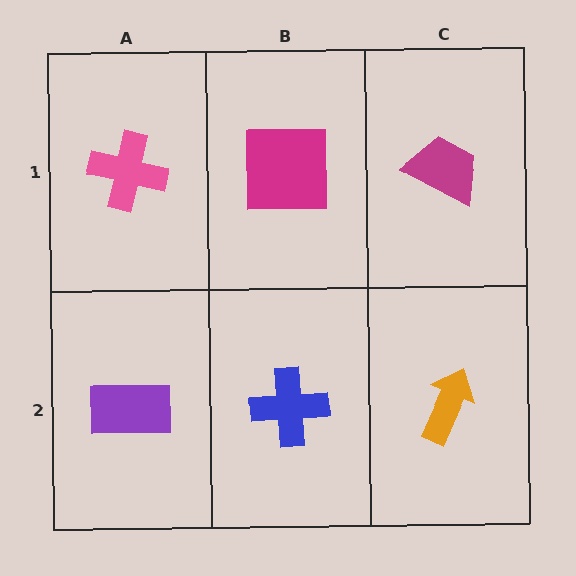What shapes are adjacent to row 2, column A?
A pink cross (row 1, column A), a blue cross (row 2, column B).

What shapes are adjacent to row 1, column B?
A blue cross (row 2, column B), a pink cross (row 1, column A), a magenta trapezoid (row 1, column C).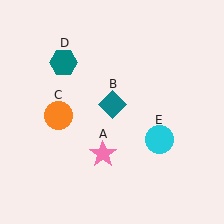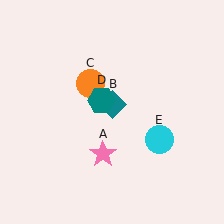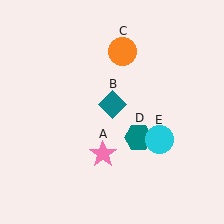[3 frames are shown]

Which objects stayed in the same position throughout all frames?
Pink star (object A) and teal diamond (object B) and cyan circle (object E) remained stationary.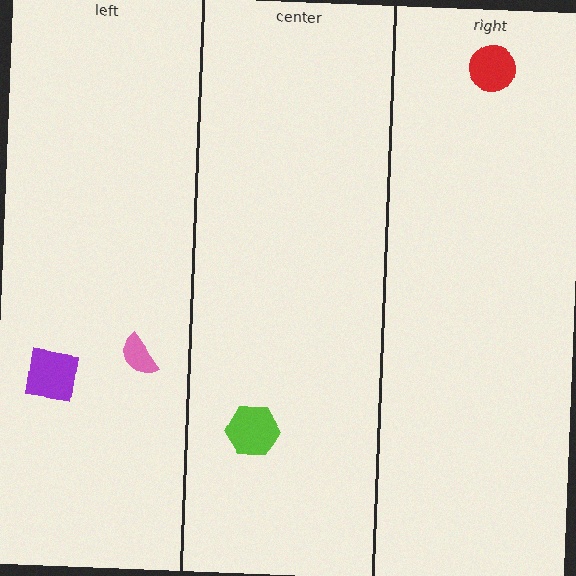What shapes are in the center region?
The lime hexagon.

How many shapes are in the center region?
1.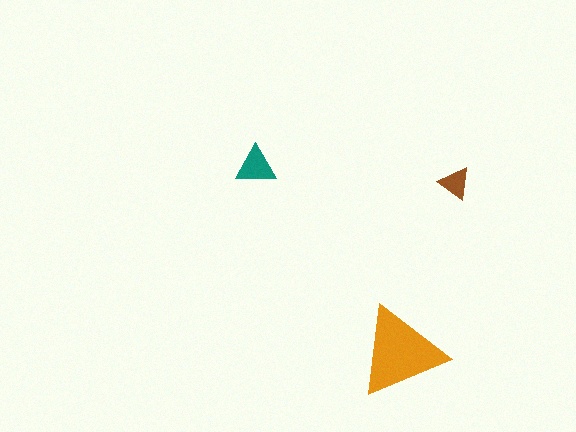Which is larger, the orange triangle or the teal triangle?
The orange one.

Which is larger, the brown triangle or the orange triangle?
The orange one.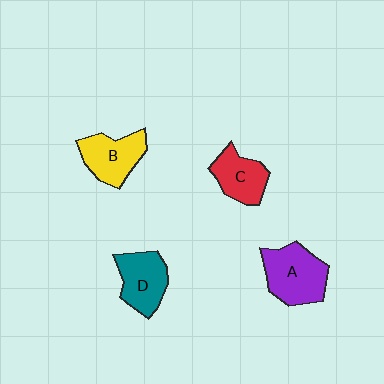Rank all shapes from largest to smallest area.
From largest to smallest: A (purple), B (yellow), D (teal), C (red).